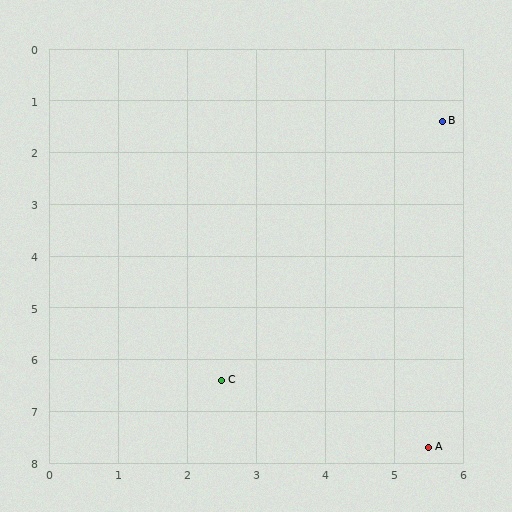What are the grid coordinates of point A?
Point A is at approximately (5.5, 7.7).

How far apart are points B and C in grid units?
Points B and C are about 5.9 grid units apart.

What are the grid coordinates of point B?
Point B is at approximately (5.7, 1.4).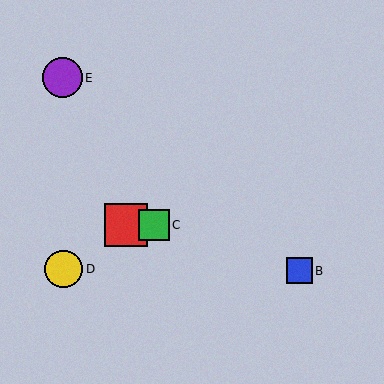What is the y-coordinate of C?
Object C is at y≈225.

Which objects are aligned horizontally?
Objects A, C are aligned horizontally.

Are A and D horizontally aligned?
No, A is at y≈225 and D is at y≈269.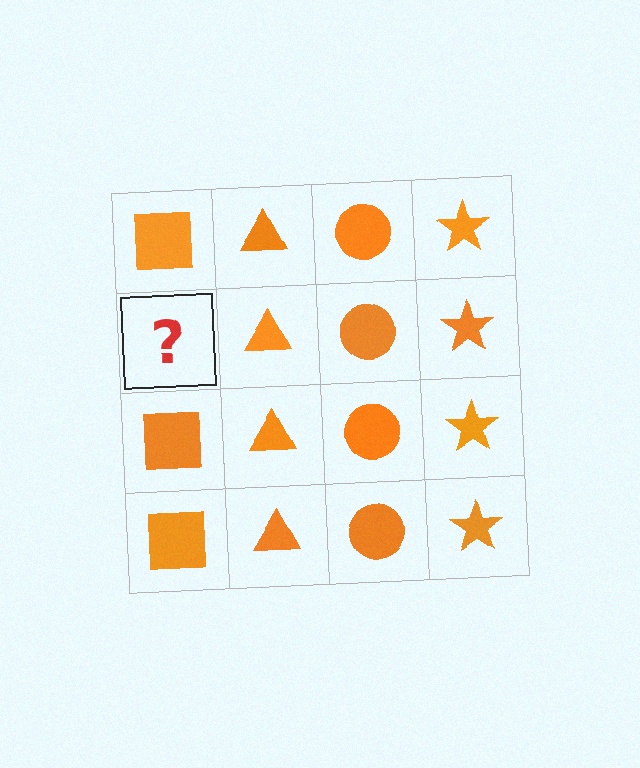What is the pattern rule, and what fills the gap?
The rule is that each column has a consistent shape. The gap should be filled with an orange square.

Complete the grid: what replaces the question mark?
The question mark should be replaced with an orange square.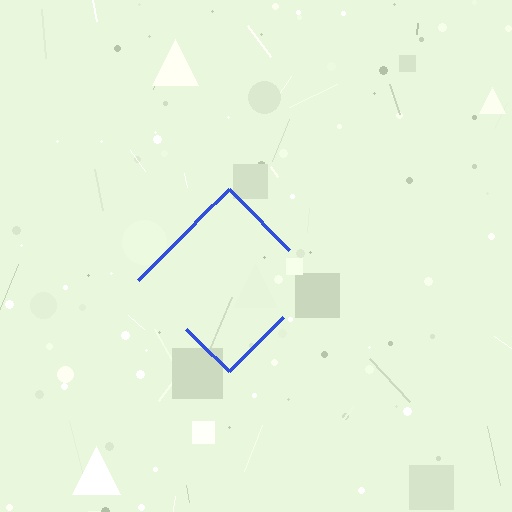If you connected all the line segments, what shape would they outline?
They would outline a diamond.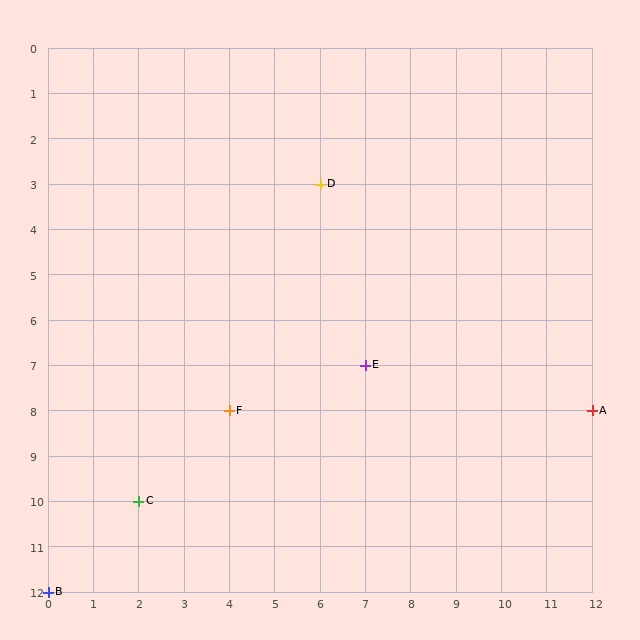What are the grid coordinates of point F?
Point F is at grid coordinates (4, 8).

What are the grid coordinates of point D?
Point D is at grid coordinates (6, 3).